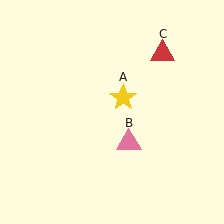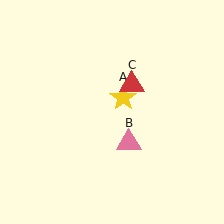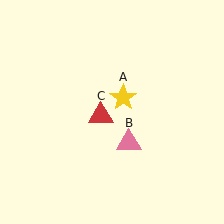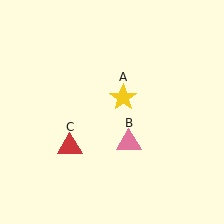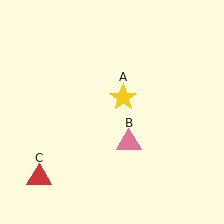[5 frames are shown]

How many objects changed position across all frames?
1 object changed position: red triangle (object C).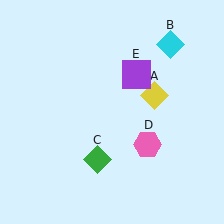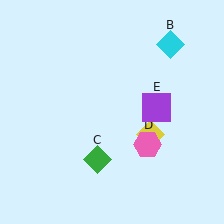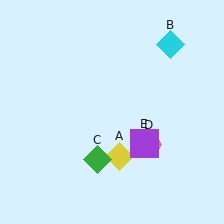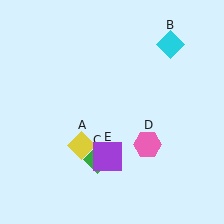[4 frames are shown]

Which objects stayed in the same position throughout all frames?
Cyan diamond (object B) and green diamond (object C) and pink hexagon (object D) remained stationary.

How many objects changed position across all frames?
2 objects changed position: yellow diamond (object A), purple square (object E).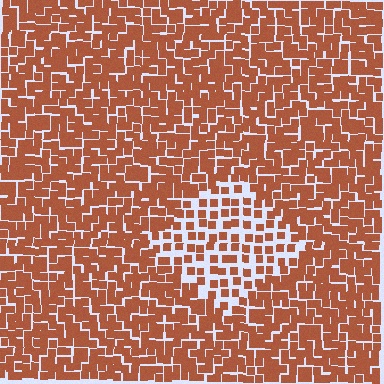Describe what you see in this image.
The image contains small brown elements arranged at two different densities. A diamond-shaped region is visible where the elements are less densely packed than the surrounding area.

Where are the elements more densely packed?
The elements are more densely packed outside the diamond boundary.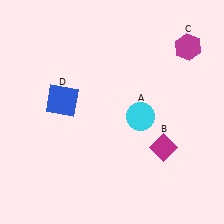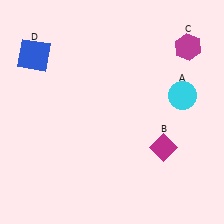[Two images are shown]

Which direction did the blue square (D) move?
The blue square (D) moved up.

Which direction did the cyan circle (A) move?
The cyan circle (A) moved right.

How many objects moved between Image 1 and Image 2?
2 objects moved between the two images.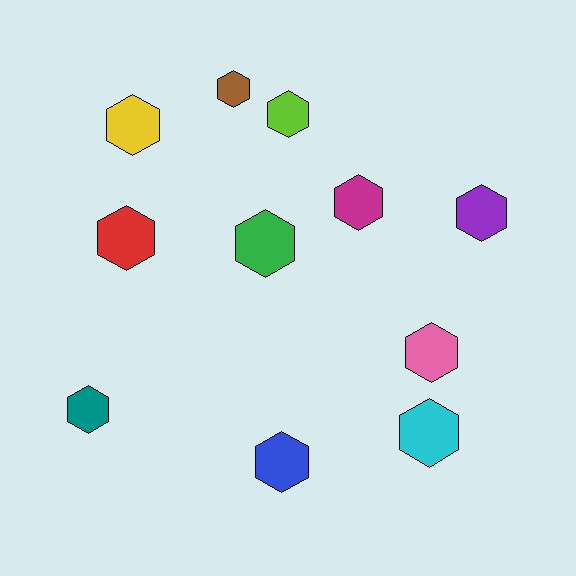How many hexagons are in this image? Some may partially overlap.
There are 11 hexagons.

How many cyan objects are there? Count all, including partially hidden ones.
There is 1 cyan object.